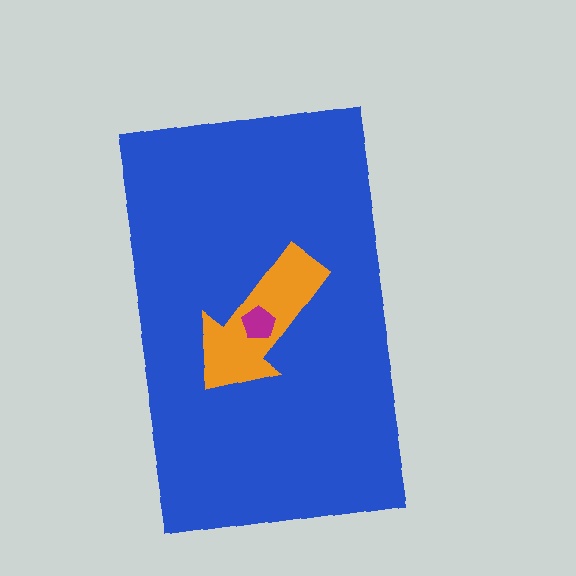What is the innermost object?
The magenta pentagon.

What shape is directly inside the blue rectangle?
The orange arrow.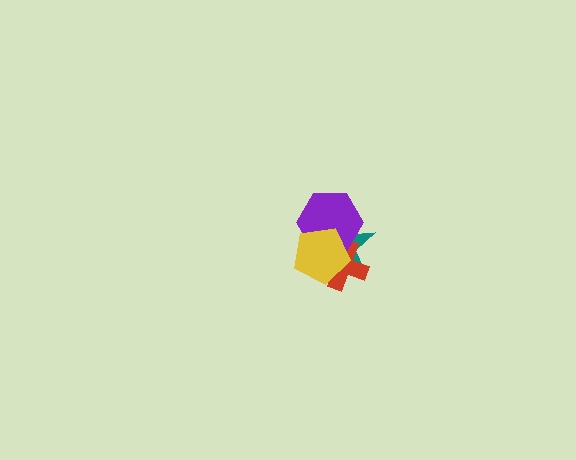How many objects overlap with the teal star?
3 objects overlap with the teal star.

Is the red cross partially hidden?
Yes, it is partially covered by another shape.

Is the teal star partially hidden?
Yes, it is partially covered by another shape.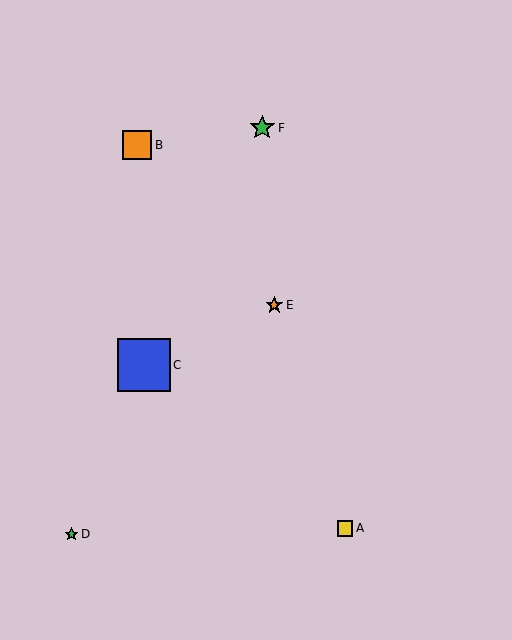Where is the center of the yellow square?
The center of the yellow square is at (345, 528).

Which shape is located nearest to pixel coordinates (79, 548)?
The green star (labeled D) at (72, 534) is nearest to that location.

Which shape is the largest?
The blue square (labeled C) is the largest.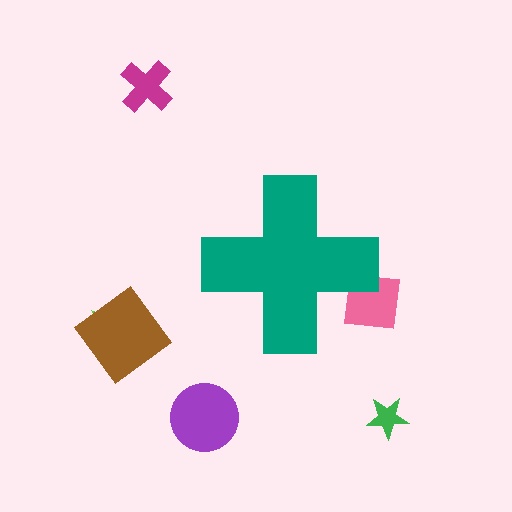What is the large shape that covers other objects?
A teal cross.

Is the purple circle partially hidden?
No, the purple circle is fully visible.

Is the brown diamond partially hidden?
No, the brown diamond is fully visible.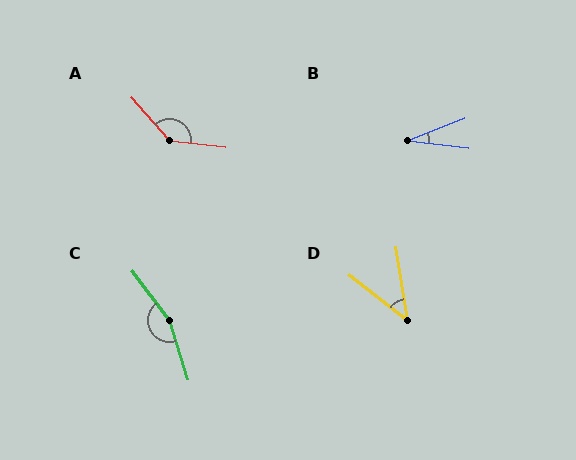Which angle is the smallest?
B, at approximately 28 degrees.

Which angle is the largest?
C, at approximately 160 degrees.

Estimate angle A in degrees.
Approximately 139 degrees.